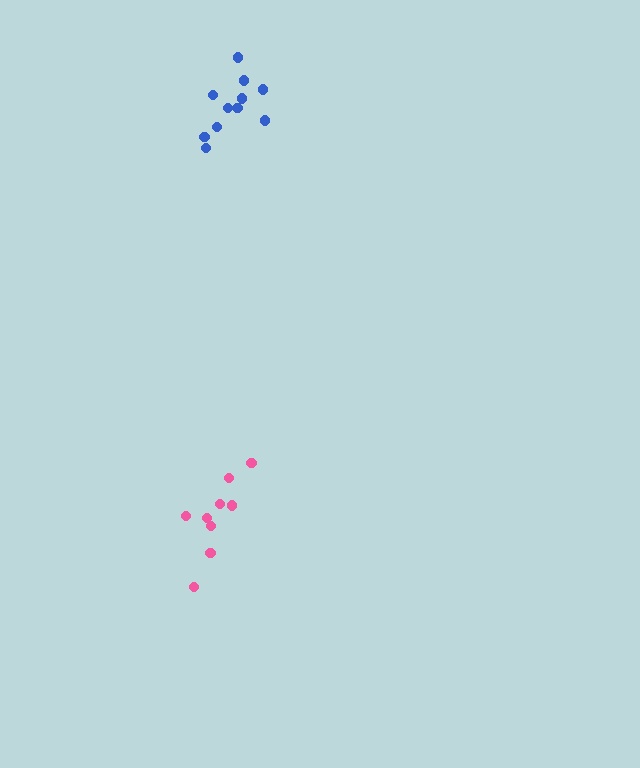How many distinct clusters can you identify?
There are 2 distinct clusters.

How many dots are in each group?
Group 1: 12 dots, Group 2: 9 dots (21 total).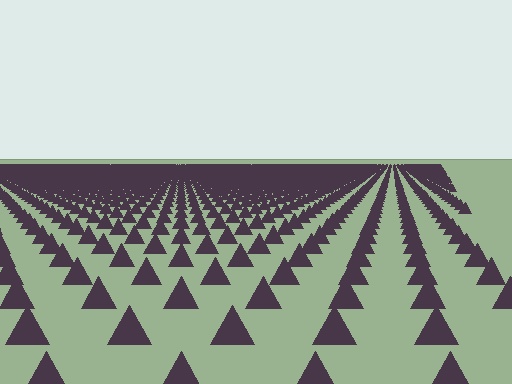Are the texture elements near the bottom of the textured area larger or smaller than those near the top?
Larger. Near the bottom, elements are closer to the viewer and appear at a bigger on-screen size.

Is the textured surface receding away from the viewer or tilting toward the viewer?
The surface is receding away from the viewer. Texture elements get smaller and denser toward the top.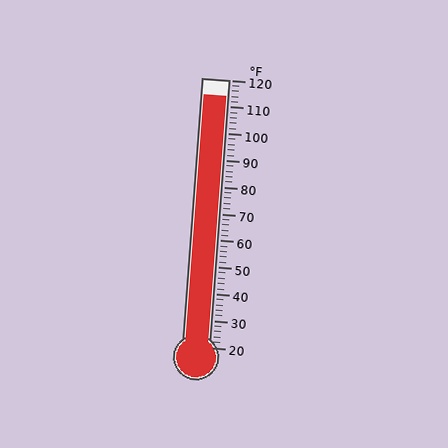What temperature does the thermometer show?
The thermometer shows approximately 114°F.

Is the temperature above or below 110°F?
The temperature is above 110°F.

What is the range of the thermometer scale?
The thermometer scale ranges from 20°F to 120°F.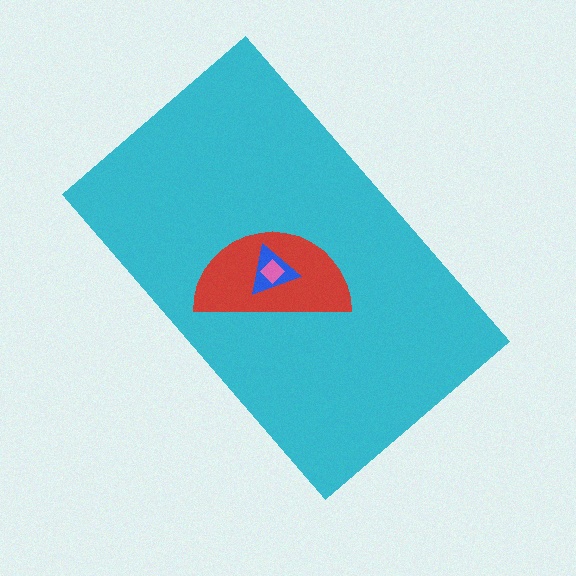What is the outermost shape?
The cyan rectangle.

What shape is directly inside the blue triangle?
The pink diamond.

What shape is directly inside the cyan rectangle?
The red semicircle.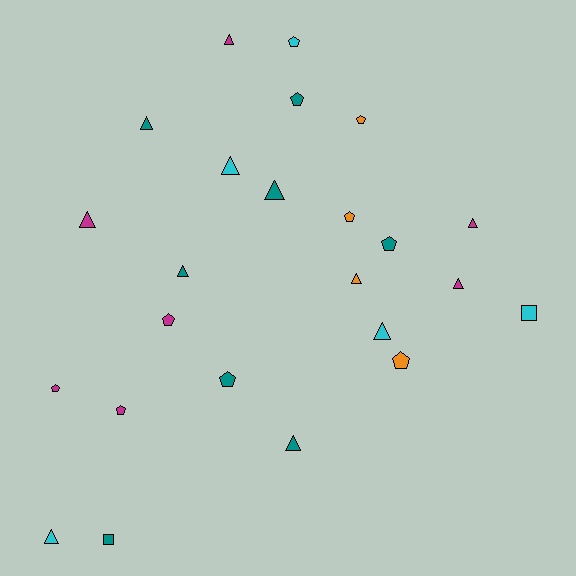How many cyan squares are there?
There is 1 cyan square.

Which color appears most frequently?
Teal, with 8 objects.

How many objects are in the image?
There are 24 objects.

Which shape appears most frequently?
Triangle, with 12 objects.